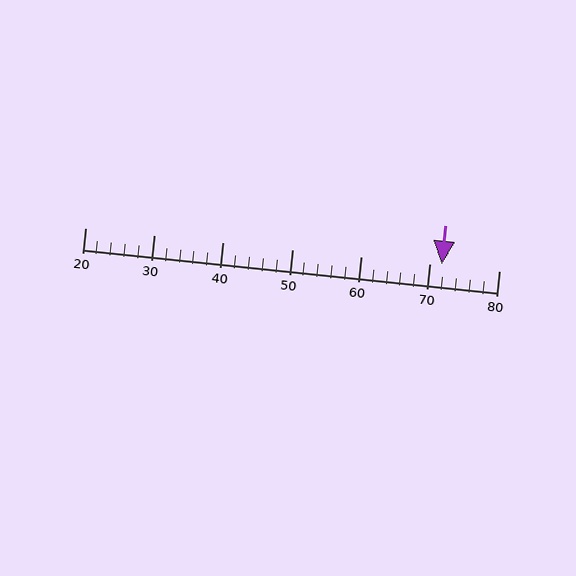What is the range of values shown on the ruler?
The ruler shows values from 20 to 80.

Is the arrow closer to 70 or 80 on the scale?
The arrow is closer to 70.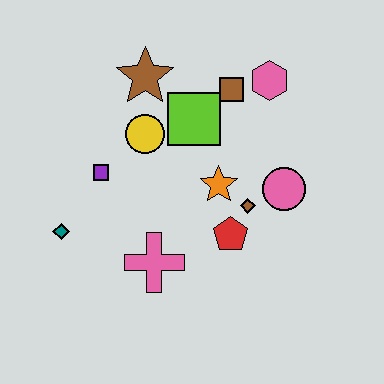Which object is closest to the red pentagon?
The brown diamond is closest to the red pentagon.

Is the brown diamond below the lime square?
Yes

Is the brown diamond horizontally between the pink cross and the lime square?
No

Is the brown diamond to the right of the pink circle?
No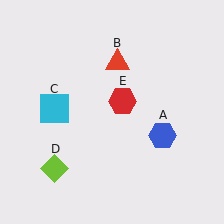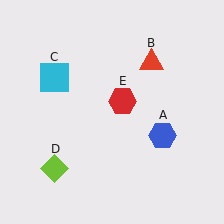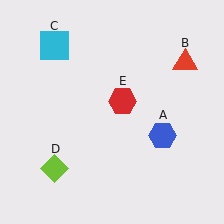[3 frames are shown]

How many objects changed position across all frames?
2 objects changed position: red triangle (object B), cyan square (object C).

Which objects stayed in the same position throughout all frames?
Blue hexagon (object A) and lime diamond (object D) and red hexagon (object E) remained stationary.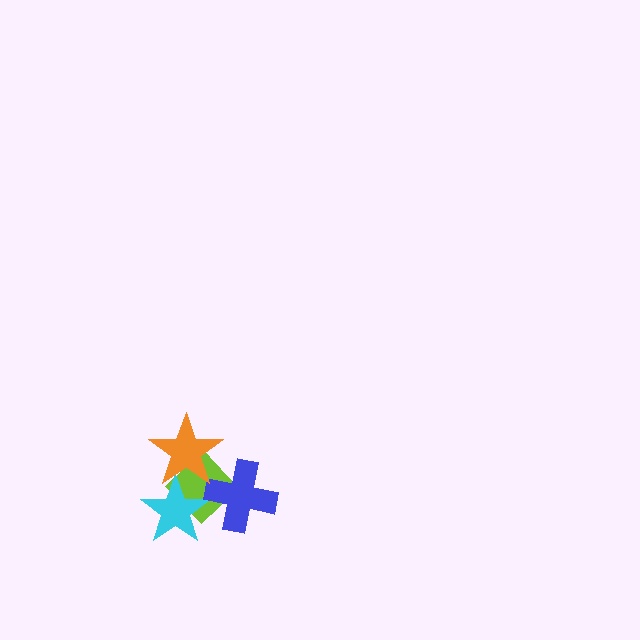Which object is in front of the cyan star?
The orange star is in front of the cyan star.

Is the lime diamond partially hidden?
Yes, it is partially covered by another shape.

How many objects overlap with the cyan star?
2 objects overlap with the cyan star.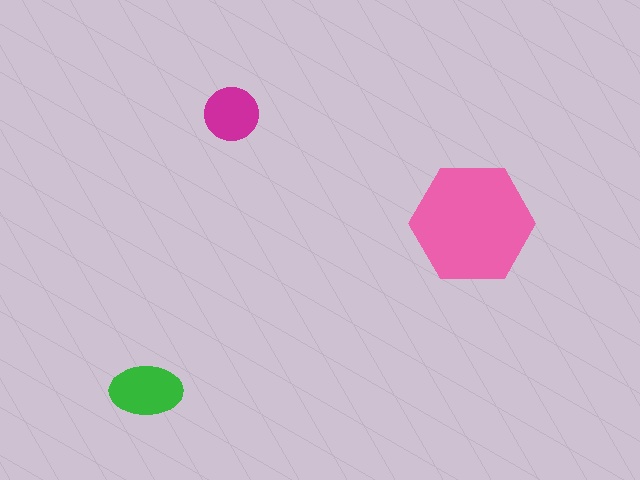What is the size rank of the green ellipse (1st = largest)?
2nd.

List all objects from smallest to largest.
The magenta circle, the green ellipse, the pink hexagon.